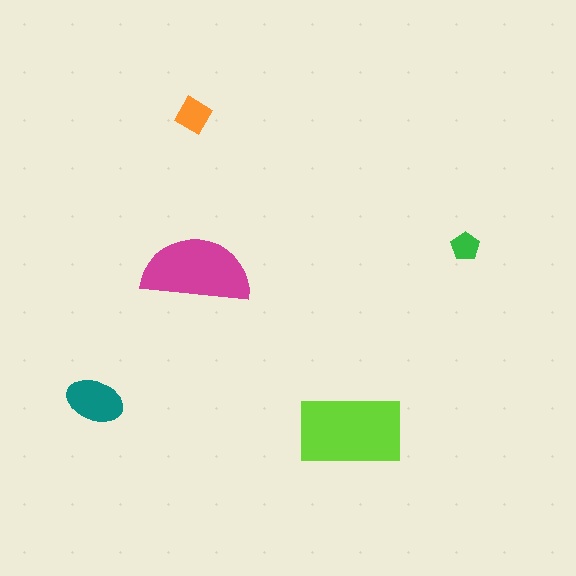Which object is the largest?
The lime rectangle.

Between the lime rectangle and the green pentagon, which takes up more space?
The lime rectangle.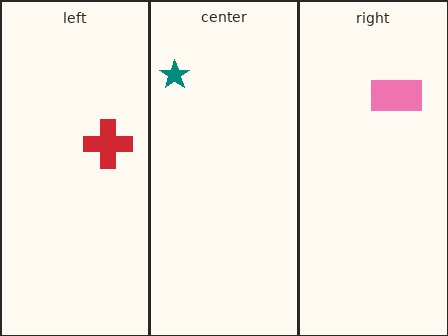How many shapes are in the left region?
1.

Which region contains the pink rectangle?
The right region.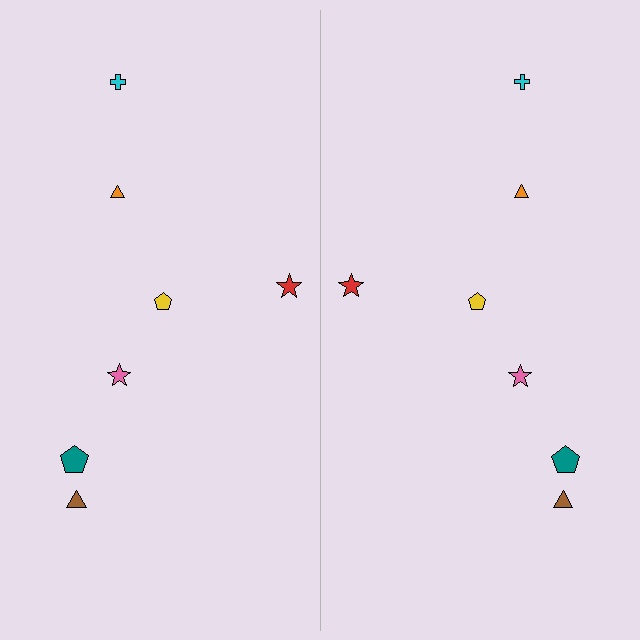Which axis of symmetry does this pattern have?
The pattern has a vertical axis of symmetry running through the center of the image.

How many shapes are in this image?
There are 14 shapes in this image.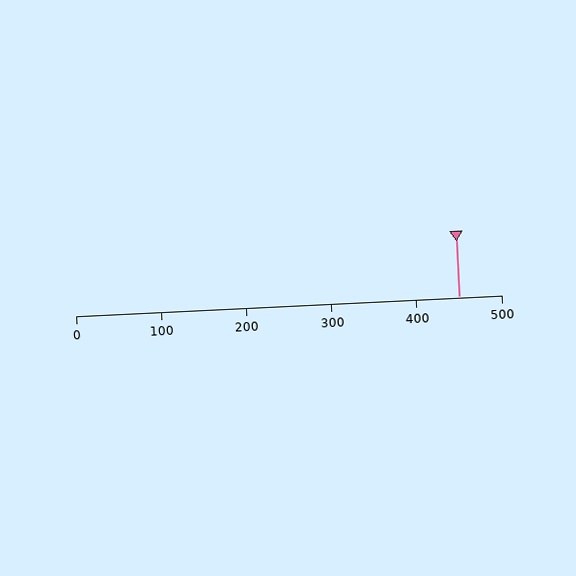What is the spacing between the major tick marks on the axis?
The major ticks are spaced 100 apart.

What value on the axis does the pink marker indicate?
The marker indicates approximately 450.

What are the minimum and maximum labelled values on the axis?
The axis runs from 0 to 500.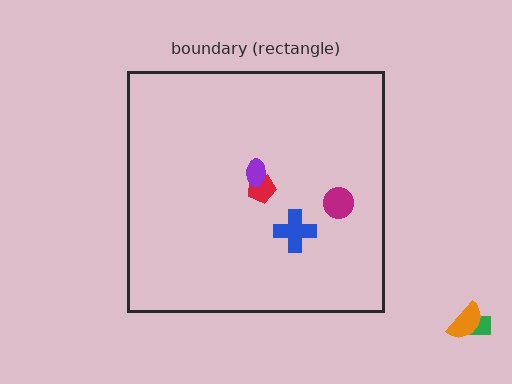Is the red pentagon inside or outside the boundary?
Inside.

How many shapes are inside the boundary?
4 inside, 2 outside.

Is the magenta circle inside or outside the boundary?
Inside.